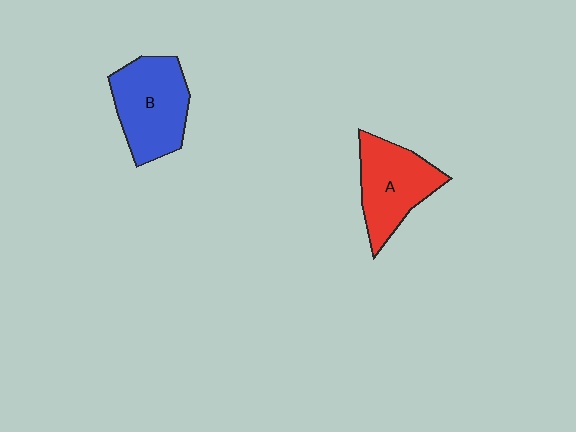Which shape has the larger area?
Shape B (blue).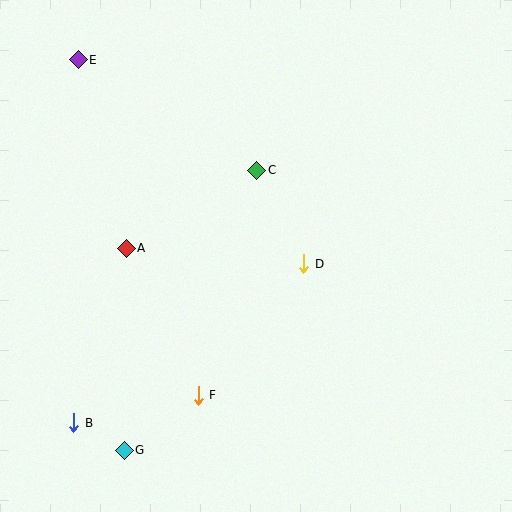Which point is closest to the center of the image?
Point D at (304, 264) is closest to the center.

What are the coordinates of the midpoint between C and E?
The midpoint between C and E is at (168, 115).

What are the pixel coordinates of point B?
Point B is at (74, 423).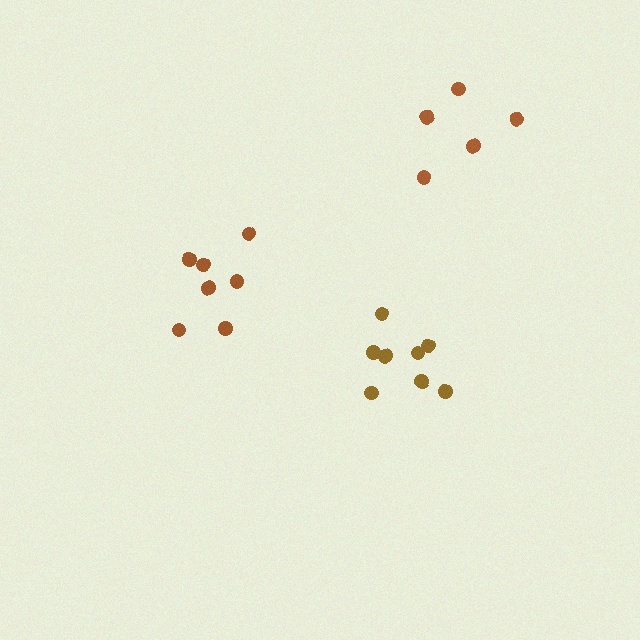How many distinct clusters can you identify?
There are 3 distinct clusters.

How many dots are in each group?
Group 1: 8 dots, Group 2: 5 dots, Group 3: 7 dots (20 total).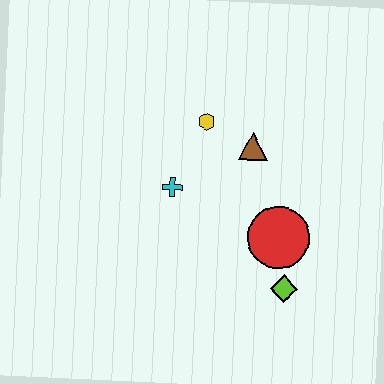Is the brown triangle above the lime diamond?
Yes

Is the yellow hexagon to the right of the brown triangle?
No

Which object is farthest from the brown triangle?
The lime diamond is farthest from the brown triangle.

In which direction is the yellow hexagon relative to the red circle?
The yellow hexagon is above the red circle.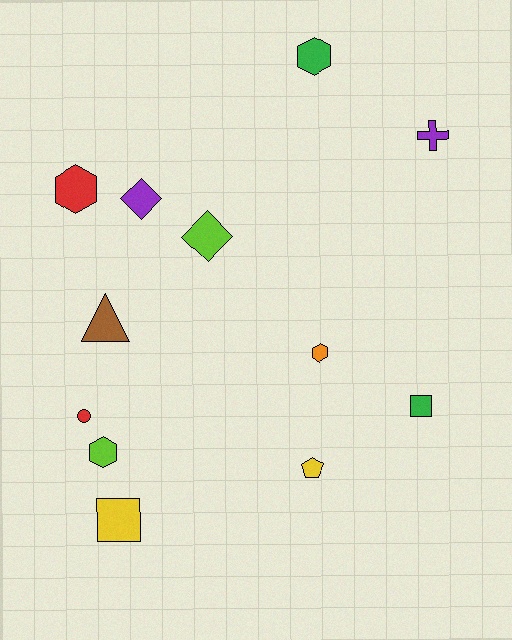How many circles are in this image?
There is 1 circle.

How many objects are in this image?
There are 12 objects.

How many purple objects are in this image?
There are 2 purple objects.